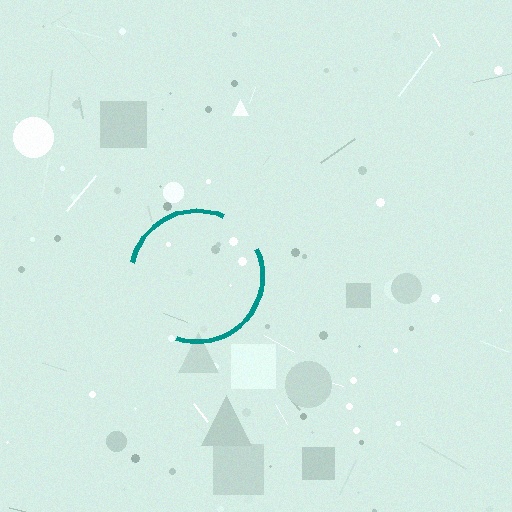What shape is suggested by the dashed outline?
The dashed outline suggests a circle.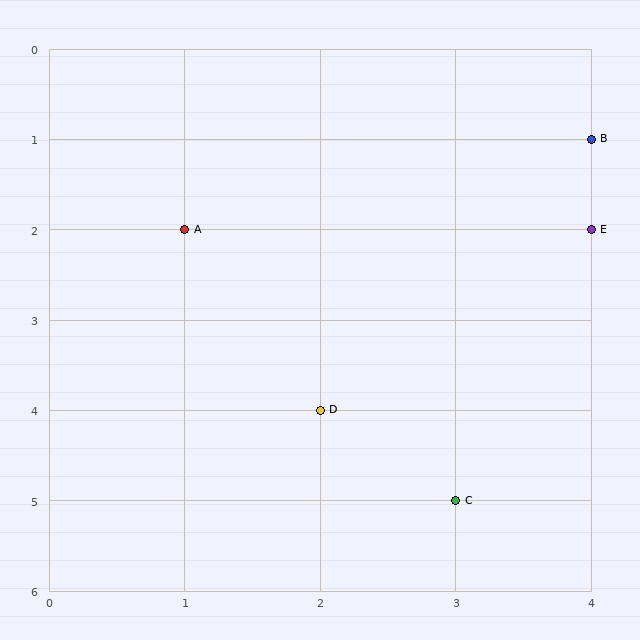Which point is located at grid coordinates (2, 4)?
Point D is at (2, 4).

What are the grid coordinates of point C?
Point C is at grid coordinates (3, 5).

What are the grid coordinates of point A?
Point A is at grid coordinates (1, 2).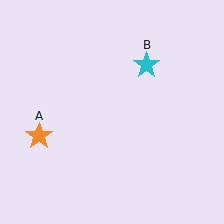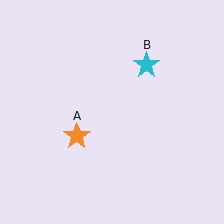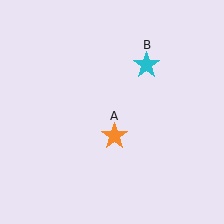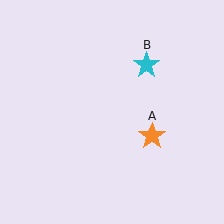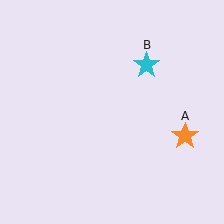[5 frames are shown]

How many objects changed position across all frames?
1 object changed position: orange star (object A).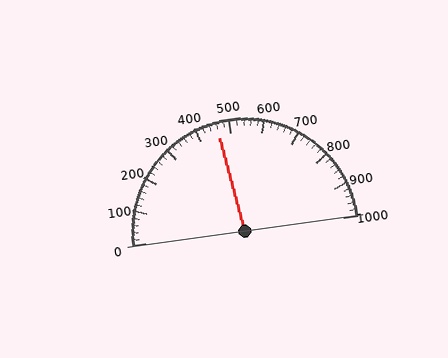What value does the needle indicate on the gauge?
The needle indicates approximately 460.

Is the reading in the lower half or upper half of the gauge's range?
The reading is in the lower half of the range (0 to 1000).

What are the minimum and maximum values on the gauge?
The gauge ranges from 0 to 1000.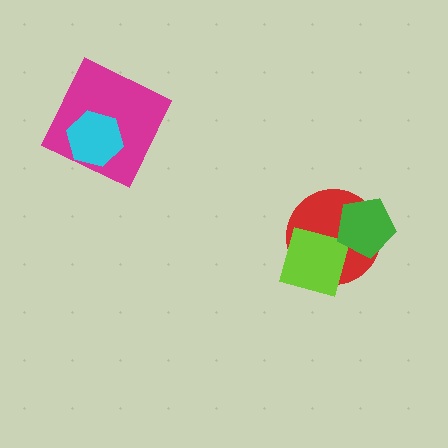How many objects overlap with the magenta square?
1 object overlaps with the magenta square.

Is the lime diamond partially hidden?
Yes, it is partially covered by another shape.